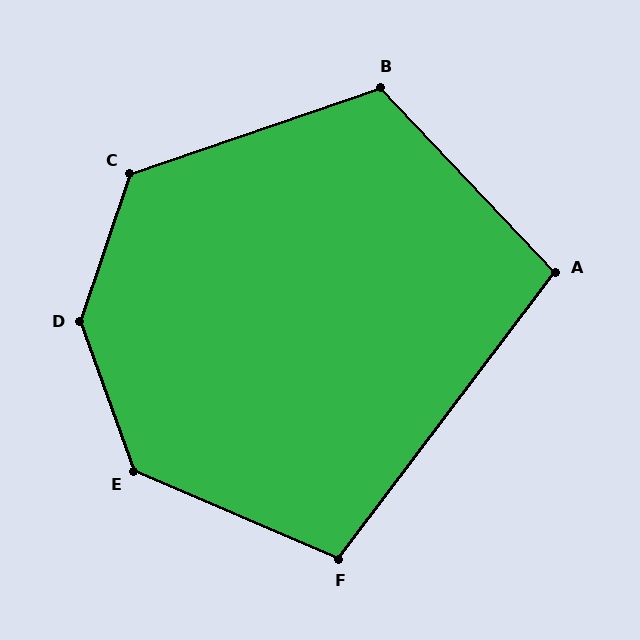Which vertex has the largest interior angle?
D, at approximately 142 degrees.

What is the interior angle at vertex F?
Approximately 104 degrees (obtuse).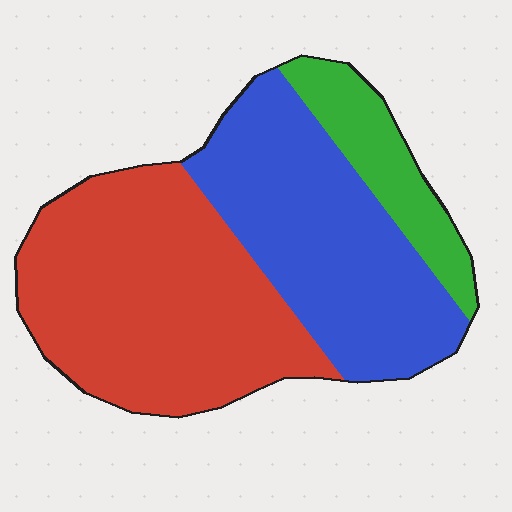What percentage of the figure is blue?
Blue takes up about three eighths (3/8) of the figure.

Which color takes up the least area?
Green, at roughly 15%.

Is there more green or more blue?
Blue.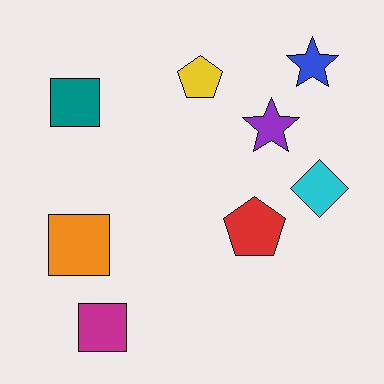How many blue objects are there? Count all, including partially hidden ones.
There is 1 blue object.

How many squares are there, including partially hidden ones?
There are 3 squares.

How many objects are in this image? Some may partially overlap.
There are 8 objects.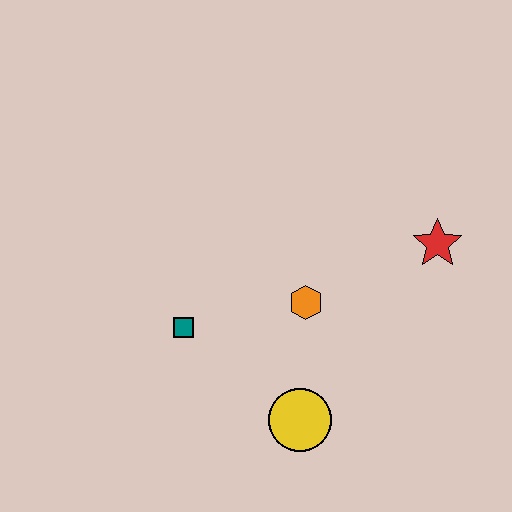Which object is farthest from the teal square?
The red star is farthest from the teal square.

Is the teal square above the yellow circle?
Yes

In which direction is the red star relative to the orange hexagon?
The red star is to the right of the orange hexagon.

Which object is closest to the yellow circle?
The orange hexagon is closest to the yellow circle.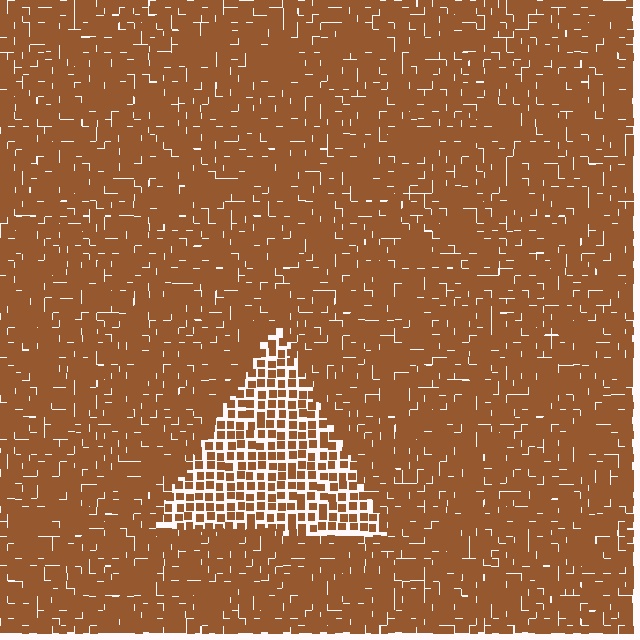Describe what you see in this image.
The image contains small brown elements arranged at two different densities. A triangle-shaped region is visible where the elements are less densely packed than the surrounding area.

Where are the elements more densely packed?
The elements are more densely packed outside the triangle boundary.